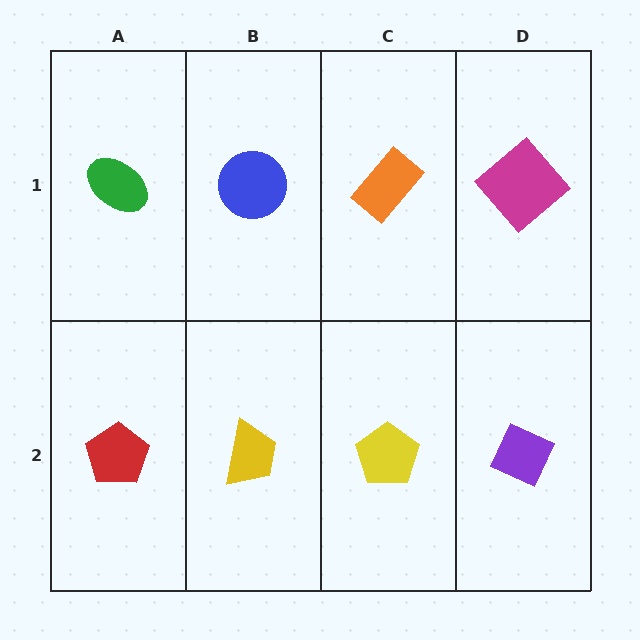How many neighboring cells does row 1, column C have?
3.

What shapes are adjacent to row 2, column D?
A magenta diamond (row 1, column D), a yellow pentagon (row 2, column C).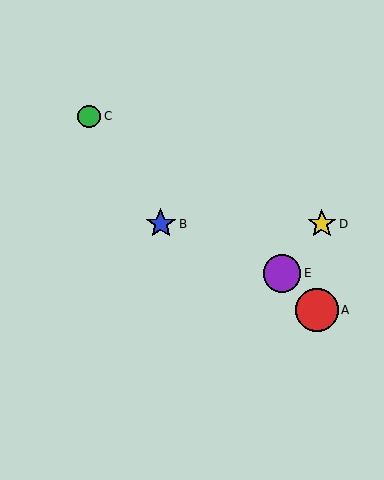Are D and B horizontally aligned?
Yes, both are at y≈224.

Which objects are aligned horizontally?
Objects B, D are aligned horizontally.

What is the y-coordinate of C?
Object C is at y≈116.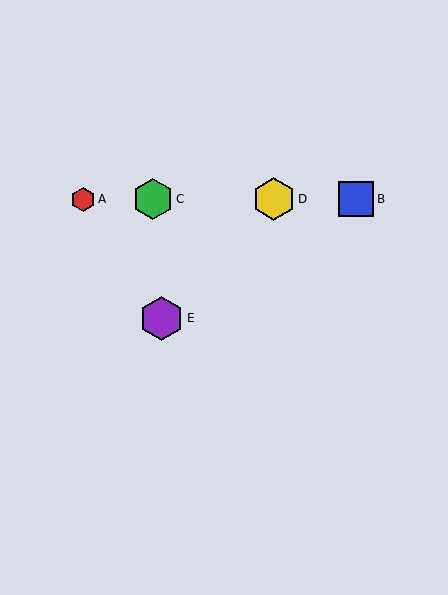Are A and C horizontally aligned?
Yes, both are at y≈199.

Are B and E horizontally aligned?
No, B is at y≈199 and E is at y≈318.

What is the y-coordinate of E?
Object E is at y≈318.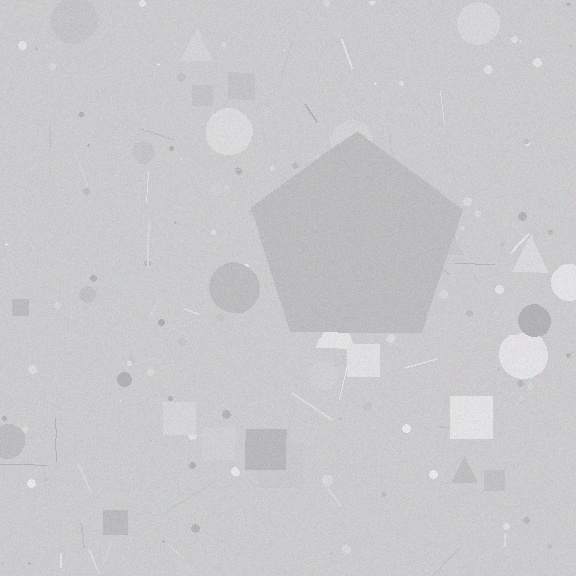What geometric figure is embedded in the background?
A pentagon is embedded in the background.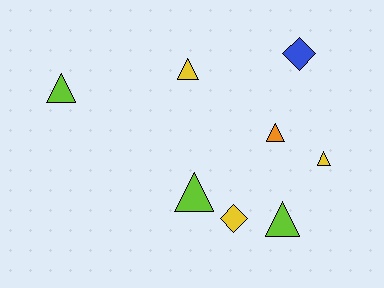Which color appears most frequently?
Yellow, with 3 objects.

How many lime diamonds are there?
There are no lime diamonds.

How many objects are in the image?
There are 8 objects.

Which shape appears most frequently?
Triangle, with 6 objects.